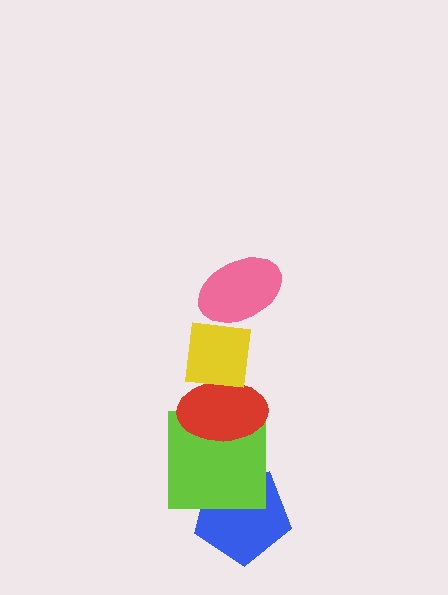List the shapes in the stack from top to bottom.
From top to bottom: the pink ellipse, the yellow square, the red ellipse, the lime square, the blue pentagon.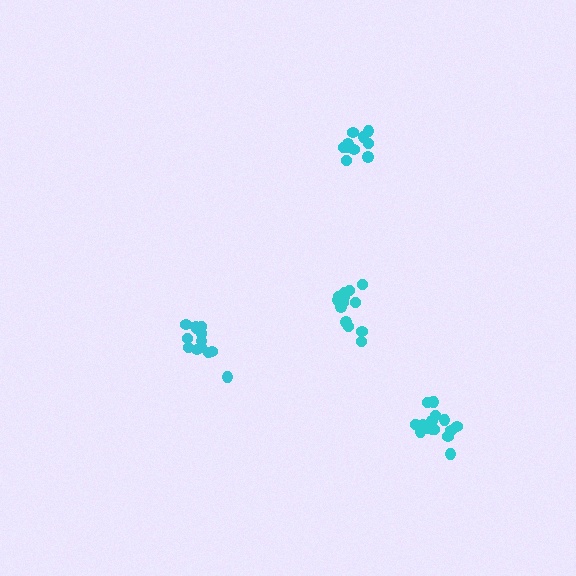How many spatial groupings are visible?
There are 4 spatial groupings.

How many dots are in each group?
Group 1: 15 dots, Group 2: 13 dots, Group 3: 10 dots, Group 4: 13 dots (51 total).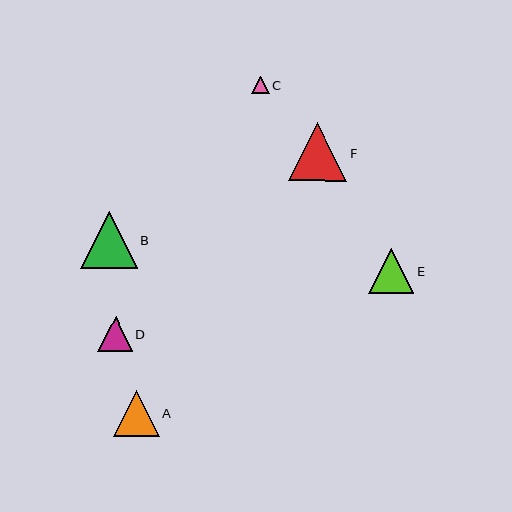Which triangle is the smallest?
Triangle C is the smallest with a size of approximately 18 pixels.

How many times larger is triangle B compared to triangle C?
Triangle B is approximately 3.2 times the size of triangle C.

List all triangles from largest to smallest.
From largest to smallest: F, B, A, E, D, C.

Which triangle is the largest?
Triangle F is the largest with a size of approximately 58 pixels.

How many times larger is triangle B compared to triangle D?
Triangle B is approximately 1.6 times the size of triangle D.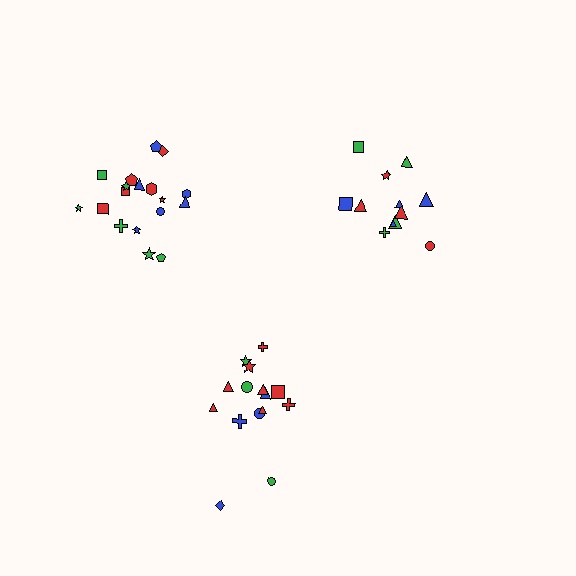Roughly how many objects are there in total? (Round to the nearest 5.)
Roughly 45 objects in total.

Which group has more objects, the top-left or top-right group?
The top-left group.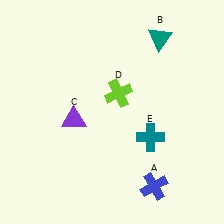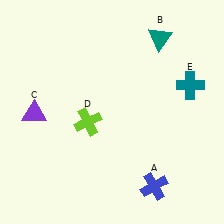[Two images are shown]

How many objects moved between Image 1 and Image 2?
3 objects moved between the two images.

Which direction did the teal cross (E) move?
The teal cross (E) moved up.